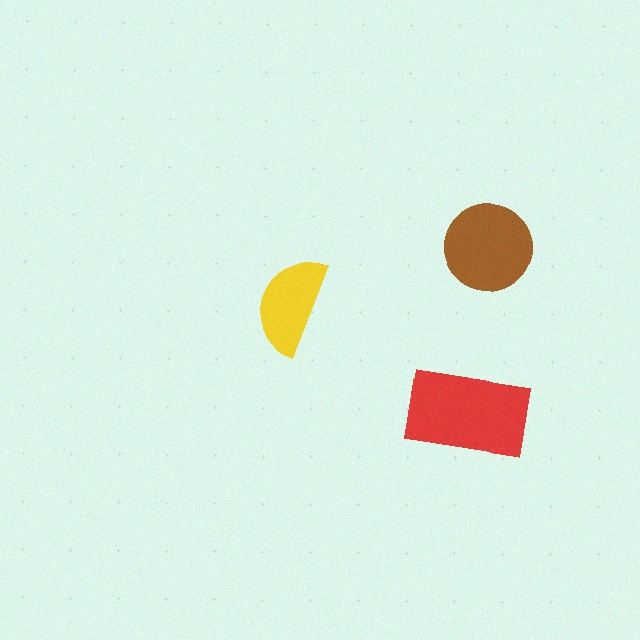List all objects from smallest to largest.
The yellow semicircle, the brown circle, the red rectangle.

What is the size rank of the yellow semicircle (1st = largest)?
3rd.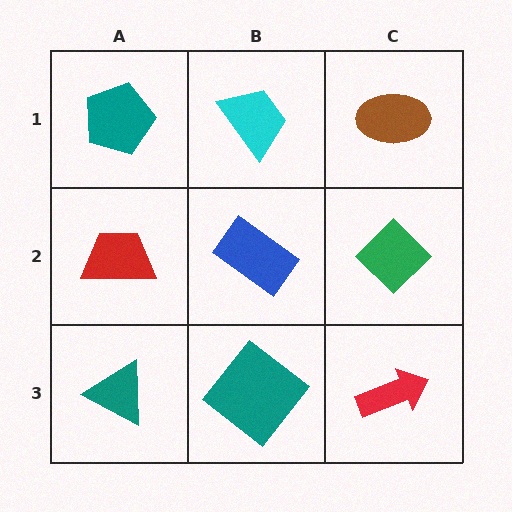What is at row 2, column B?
A blue rectangle.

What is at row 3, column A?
A teal triangle.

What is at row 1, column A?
A teal pentagon.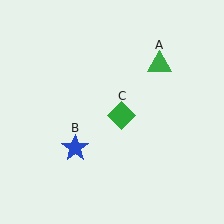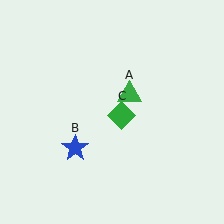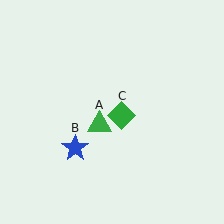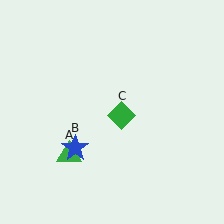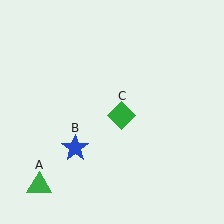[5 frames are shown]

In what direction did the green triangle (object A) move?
The green triangle (object A) moved down and to the left.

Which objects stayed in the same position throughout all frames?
Blue star (object B) and green diamond (object C) remained stationary.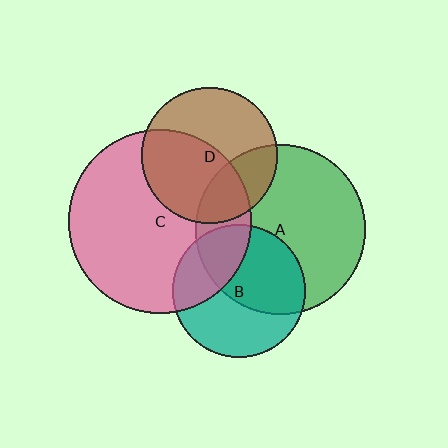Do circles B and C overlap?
Yes.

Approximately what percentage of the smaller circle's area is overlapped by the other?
Approximately 30%.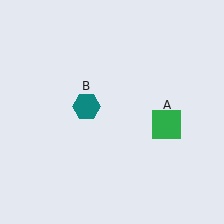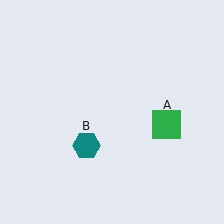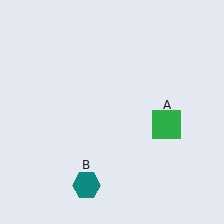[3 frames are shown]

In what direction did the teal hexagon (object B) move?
The teal hexagon (object B) moved down.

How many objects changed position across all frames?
1 object changed position: teal hexagon (object B).